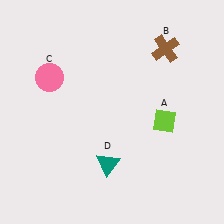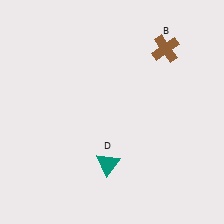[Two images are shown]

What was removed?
The lime diamond (A), the pink circle (C) were removed in Image 2.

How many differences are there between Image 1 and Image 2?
There are 2 differences between the two images.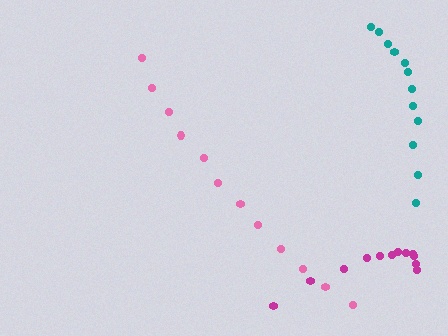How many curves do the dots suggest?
There are 3 distinct paths.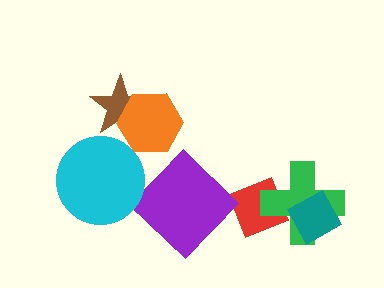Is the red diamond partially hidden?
Yes, it is partially covered by another shape.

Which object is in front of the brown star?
The orange hexagon is in front of the brown star.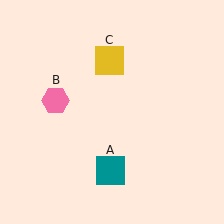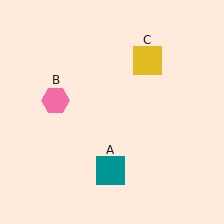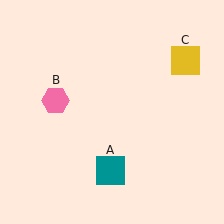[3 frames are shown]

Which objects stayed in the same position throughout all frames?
Teal square (object A) and pink hexagon (object B) remained stationary.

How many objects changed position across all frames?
1 object changed position: yellow square (object C).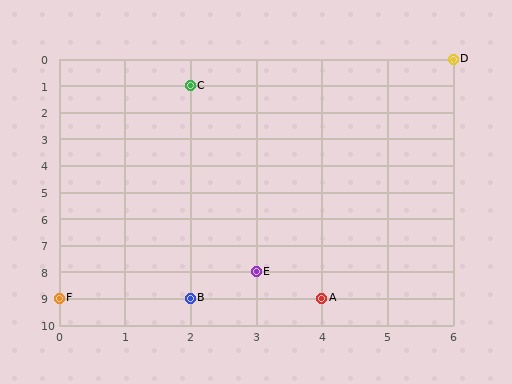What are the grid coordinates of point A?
Point A is at grid coordinates (4, 9).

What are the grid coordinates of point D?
Point D is at grid coordinates (6, 0).